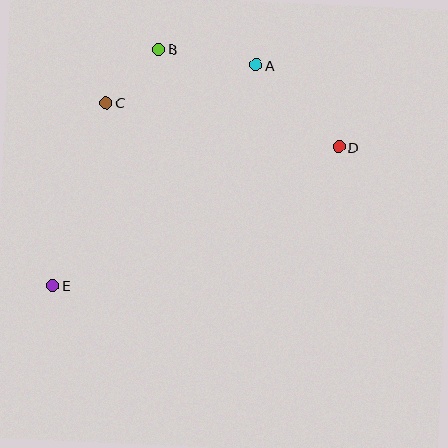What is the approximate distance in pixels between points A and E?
The distance between A and E is approximately 300 pixels.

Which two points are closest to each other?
Points B and C are closest to each other.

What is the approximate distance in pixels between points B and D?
The distance between B and D is approximately 205 pixels.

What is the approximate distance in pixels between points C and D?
The distance between C and D is approximately 237 pixels.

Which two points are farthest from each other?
Points D and E are farthest from each other.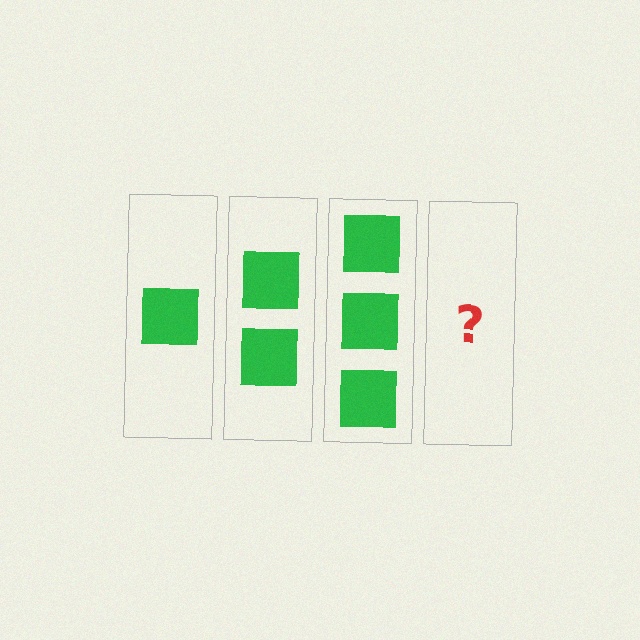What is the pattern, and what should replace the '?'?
The pattern is that each step adds one more square. The '?' should be 4 squares.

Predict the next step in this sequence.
The next step is 4 squares.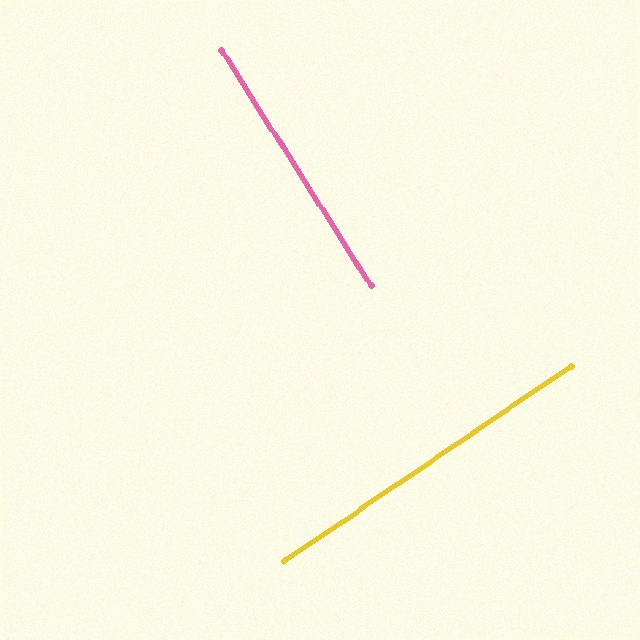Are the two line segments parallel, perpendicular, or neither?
Perpendicular — they meet at approximately 88°.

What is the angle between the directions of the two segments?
Approximately 88 degrees.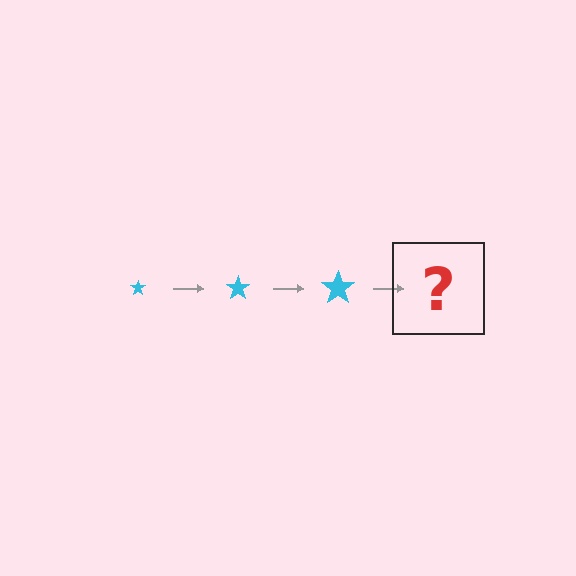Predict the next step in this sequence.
The next step is a cyan star, larger than the previous one.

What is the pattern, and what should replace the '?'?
The pattern is that the star gets progressively larger each step. The '?' should be a cyan star, larger than the previous one.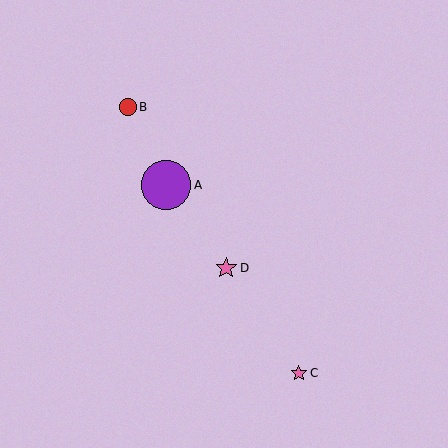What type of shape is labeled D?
Shape D is a pink star.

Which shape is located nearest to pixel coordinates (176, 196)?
The purple circle (labeled A) at (166, 185) is nearest to that location.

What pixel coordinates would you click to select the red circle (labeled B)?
Click at (128, 107) to select the red circle B.